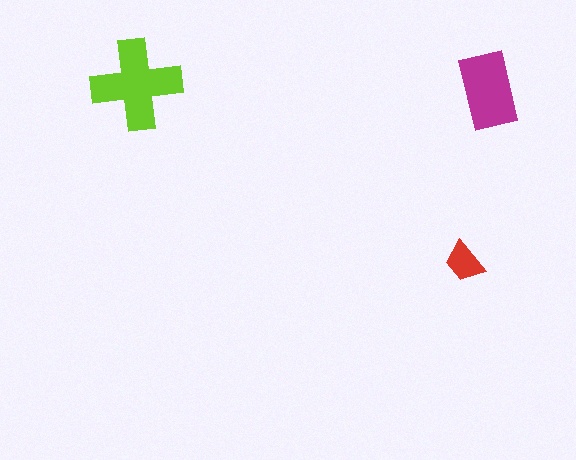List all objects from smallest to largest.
The red trapezoid, the magenta rectangle, the lime cross.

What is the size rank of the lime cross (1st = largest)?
1st.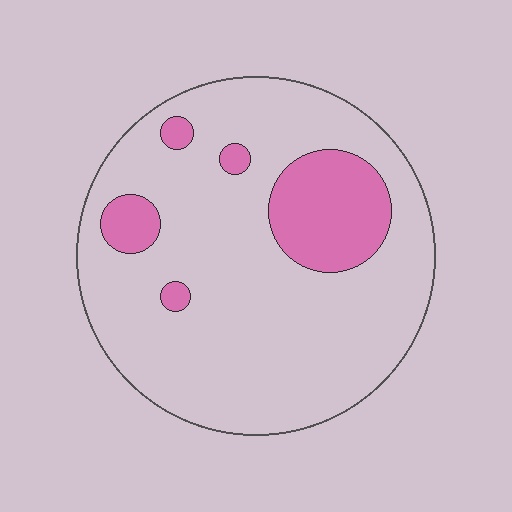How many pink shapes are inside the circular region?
5.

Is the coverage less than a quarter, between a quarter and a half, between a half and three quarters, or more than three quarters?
Less than a quarter.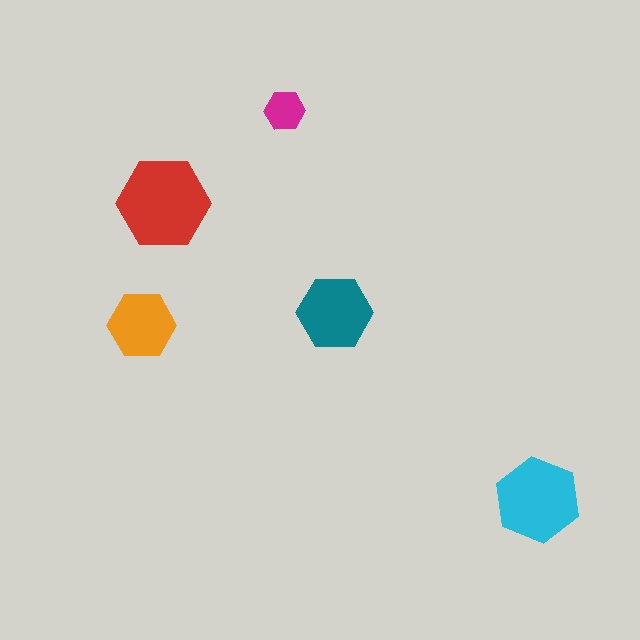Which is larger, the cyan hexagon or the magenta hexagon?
The cyan one.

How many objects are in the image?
There are 5 objects in the image.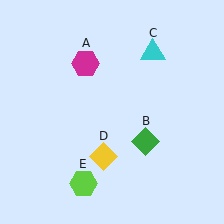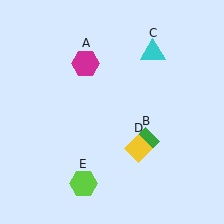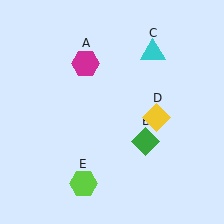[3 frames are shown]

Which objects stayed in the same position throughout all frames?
Magenta hexagon (object A) and green diamond (object B) and cyan triangle (object C) and lime hexagon (object E) remained stationary.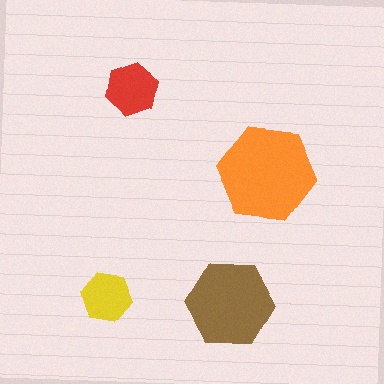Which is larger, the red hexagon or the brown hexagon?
The brown one.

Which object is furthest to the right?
The orange hexagon is rightmost.